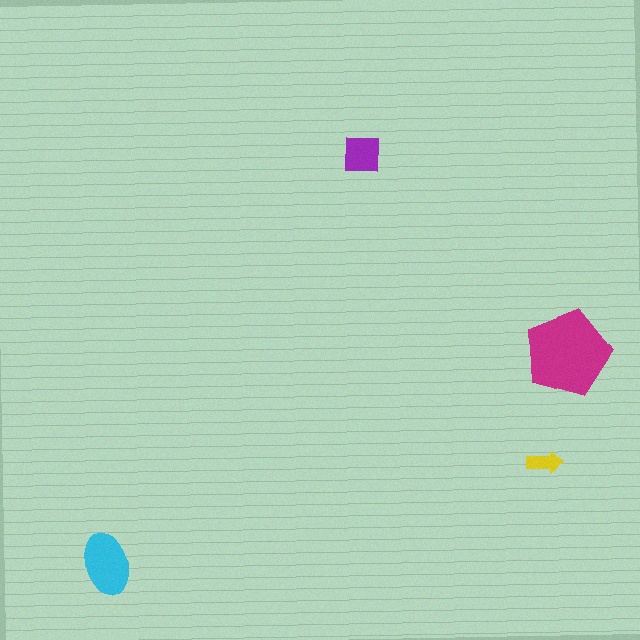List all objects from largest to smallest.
The magenta pentagon, the cyan ellipse, the purple square, the yellow arrow.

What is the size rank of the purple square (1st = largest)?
3rd.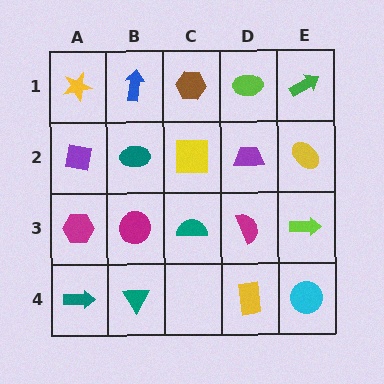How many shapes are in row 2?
5 shapes.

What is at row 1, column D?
A lime ellipse.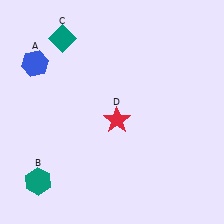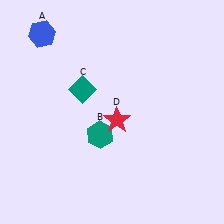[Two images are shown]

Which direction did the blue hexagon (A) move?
The blue hexagon (A) moved up.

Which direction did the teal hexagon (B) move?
The teal hexagon (B) moved right.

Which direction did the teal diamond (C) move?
The teal diamond (C) moved down.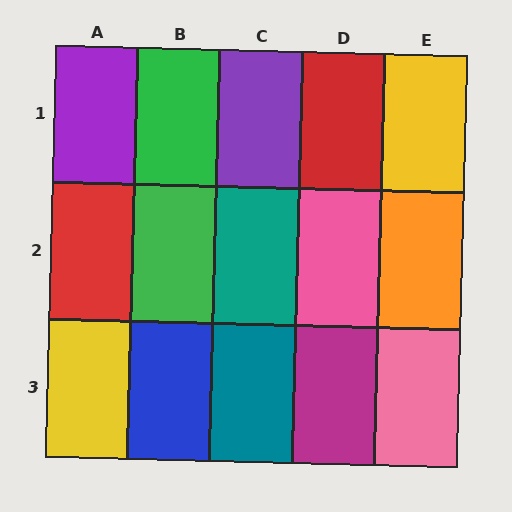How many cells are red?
2 cells are red.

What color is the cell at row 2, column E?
Orange.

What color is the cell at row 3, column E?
Pink.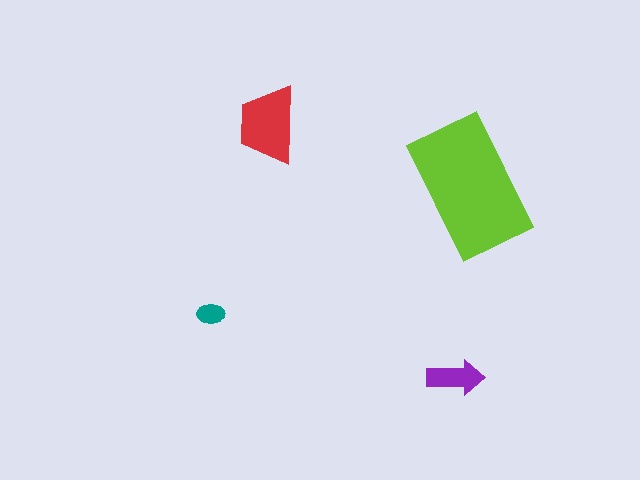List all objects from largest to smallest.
The lime rectangle, the red trapezoid, the purple arrow, the teal ellipse.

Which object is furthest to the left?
The teal ellipse is leftmost.